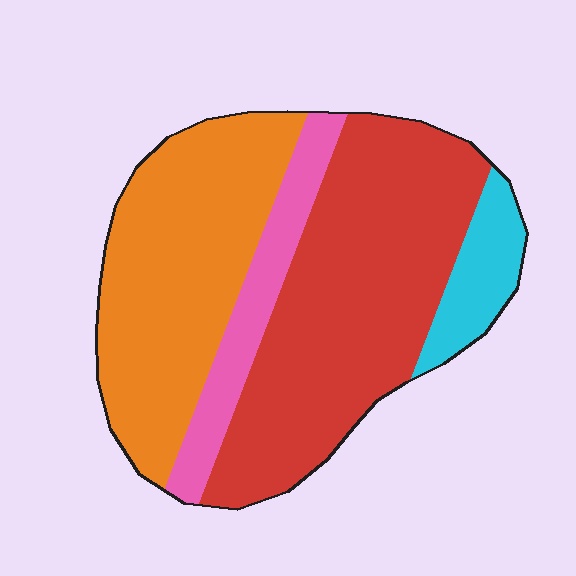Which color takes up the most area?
Red, at roughly 45%.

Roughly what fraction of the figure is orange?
Orange covers 35% of the figure.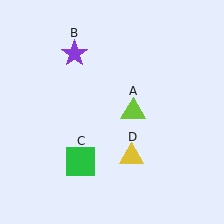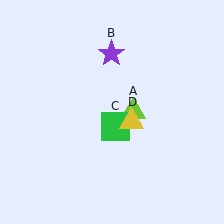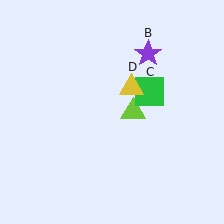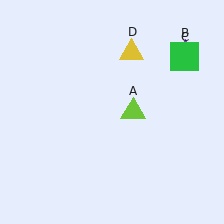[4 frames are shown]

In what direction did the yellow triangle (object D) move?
The yellow triangle (object D) moved up.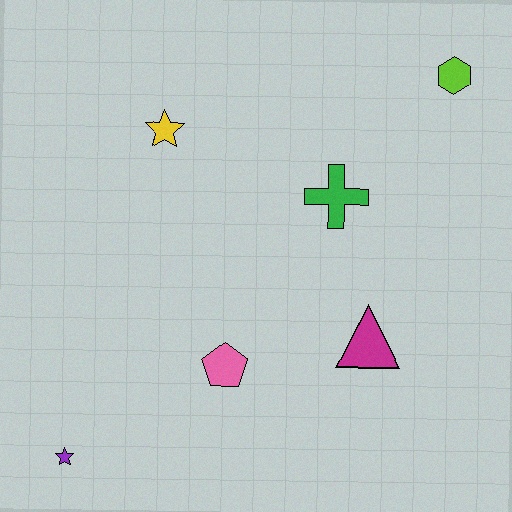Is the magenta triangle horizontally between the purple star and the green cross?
No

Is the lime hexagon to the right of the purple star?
Yes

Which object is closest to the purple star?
The pink pentagon is closest to the purple star.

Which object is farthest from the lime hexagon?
The purple star is farthest from the lime hexagon.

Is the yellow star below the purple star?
No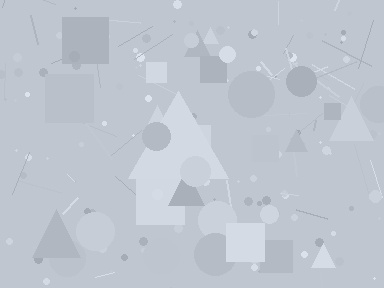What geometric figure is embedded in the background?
A triangle is embedded in the background.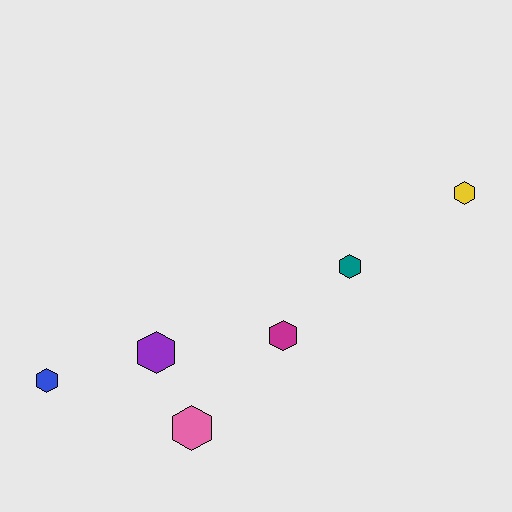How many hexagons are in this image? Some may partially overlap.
There are 6 hexagons.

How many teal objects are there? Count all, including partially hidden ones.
There is 1 teal object.